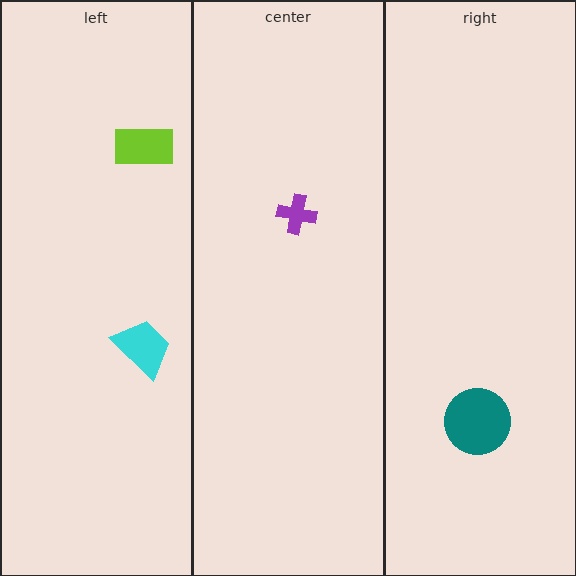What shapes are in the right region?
The teal circle.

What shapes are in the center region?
The purple cross.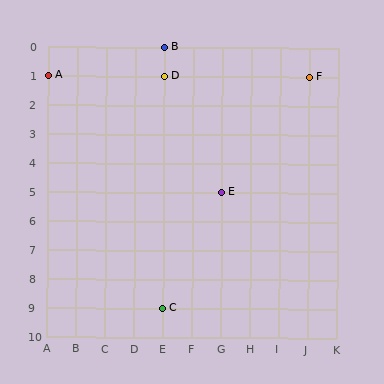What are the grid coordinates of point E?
Point E is at grid coordinates (G, 5).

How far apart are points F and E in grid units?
Points F and E are 3 columns and 4 rows apart (about 5.0 grid units diagonally).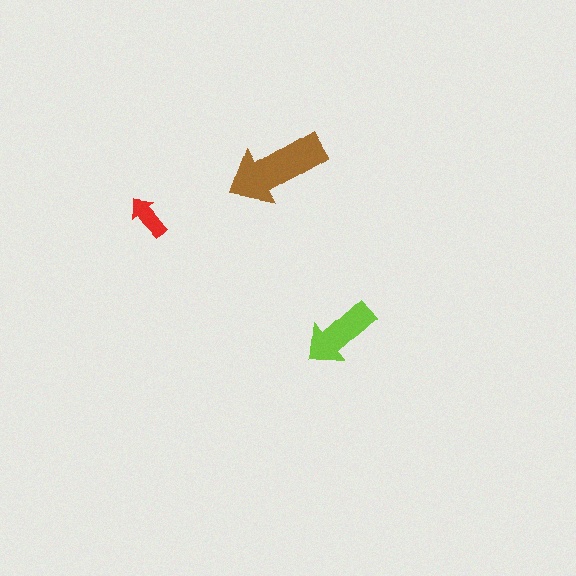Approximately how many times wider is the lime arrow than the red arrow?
About 1.5 times wider.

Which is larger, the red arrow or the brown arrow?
The brown one.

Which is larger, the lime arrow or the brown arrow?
The brown one.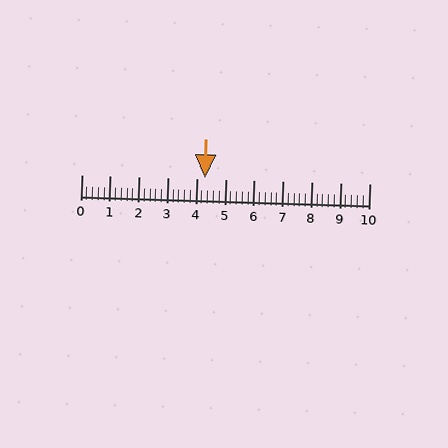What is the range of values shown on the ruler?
The ruler shows values from 0 to 10.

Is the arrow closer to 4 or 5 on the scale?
The arrow is closer to 4.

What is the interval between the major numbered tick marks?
The major tick marks are spaced 1 units apart.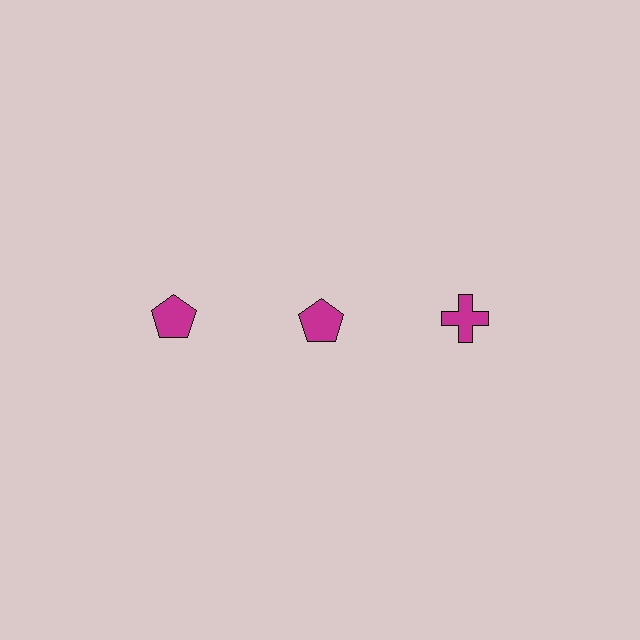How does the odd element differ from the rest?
It has a different shape: cross instead of pentagon.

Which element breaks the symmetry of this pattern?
The magenta cross in the top row, center column breaks the symmetry. All other shapes are magenta pentagons.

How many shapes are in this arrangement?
There are 3 shapes arranged in a grid pattern.